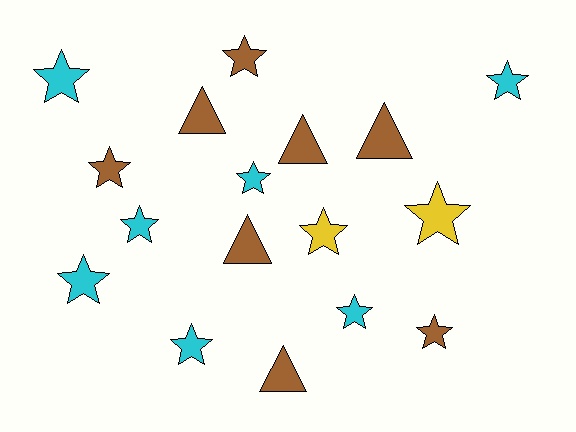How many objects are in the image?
There are 17 objects.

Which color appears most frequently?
Brown, with 8 objects.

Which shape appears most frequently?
Star, with 12 objects.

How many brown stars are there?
There are 3 brown stars.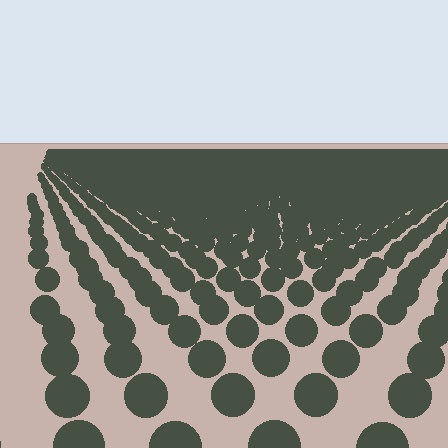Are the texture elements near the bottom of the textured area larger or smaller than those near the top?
Larger. Near the bottom, elements are closer to the viewer and appear at a bigger on-screen size.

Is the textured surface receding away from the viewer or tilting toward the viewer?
The surface is receding away from the viewer. Texture elements get smaller and denser toward the top.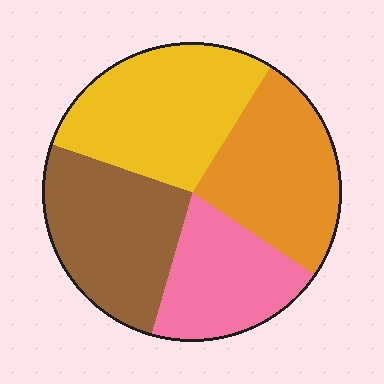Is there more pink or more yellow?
Yellow.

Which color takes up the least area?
Pink, at roughly 20%.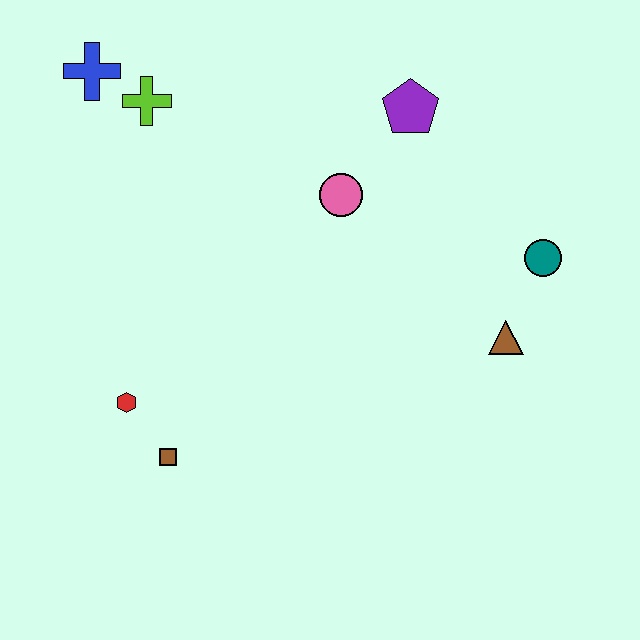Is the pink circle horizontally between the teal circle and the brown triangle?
No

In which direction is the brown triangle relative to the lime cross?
The brown triangle is to the right of the lime cross.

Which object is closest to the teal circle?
The brown triangle is closest to the teal circle.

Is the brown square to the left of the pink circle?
Yes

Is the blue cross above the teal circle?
Yes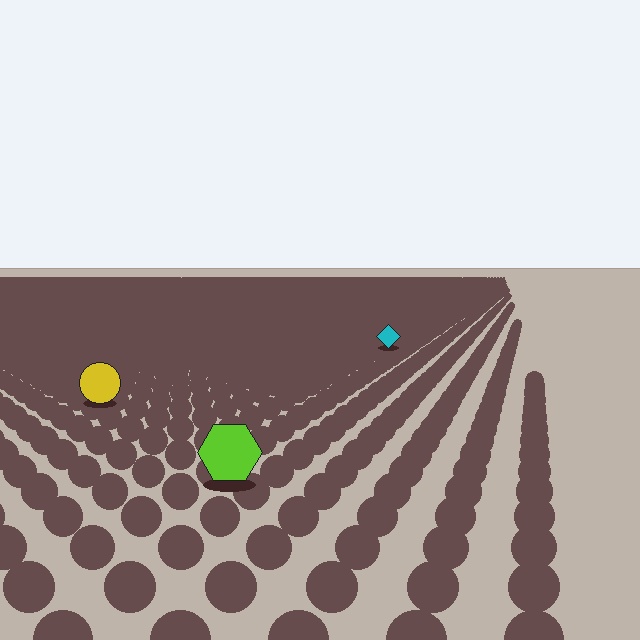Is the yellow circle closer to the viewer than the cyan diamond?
Yes. The yellow circle is closer — you can tell from the texture gradient: the ground texture is coarser near it.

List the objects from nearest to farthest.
From nearest to farthest: the lime hexagon, the yellow circle, the cyan diamond.